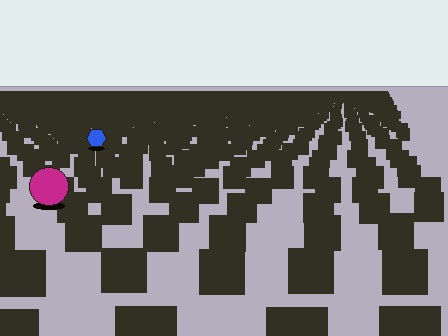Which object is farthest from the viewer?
The blue hexagon is farthest from the viewer. It appears smaller and the ground texture around it is denser.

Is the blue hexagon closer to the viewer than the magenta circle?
No. The magenta circle is closer — you can tell from the texture gradient: the ground texture is coarser near it.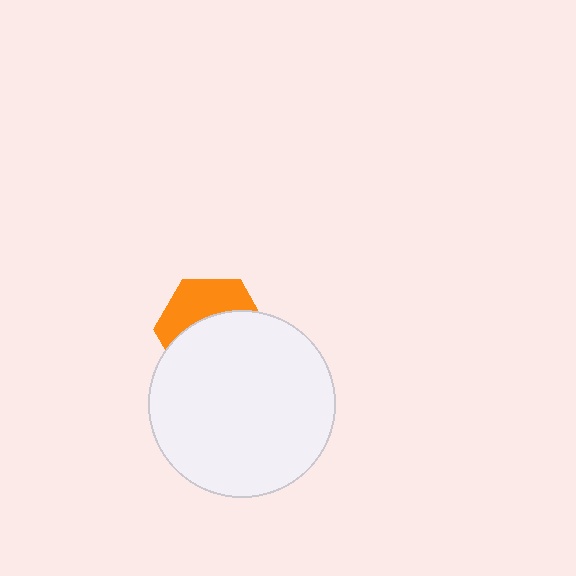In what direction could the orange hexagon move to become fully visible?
The orange hexagon could move up. That would shift it out from behind the white circle entirely.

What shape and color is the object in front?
The object in front is a white circle.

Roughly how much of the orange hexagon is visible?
A small part of it is visible (roughly 40%).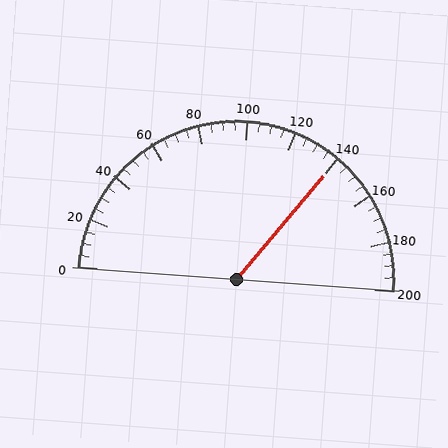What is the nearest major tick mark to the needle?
The nearest major tick mark is 140.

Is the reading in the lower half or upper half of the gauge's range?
The reading is in the upper half of the range (0 to 200).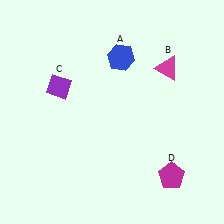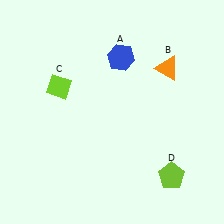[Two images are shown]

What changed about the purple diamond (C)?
In Image 1, C is purple. In Image 2, it changed to lime.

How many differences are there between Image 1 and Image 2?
There are 3 differences between the two images.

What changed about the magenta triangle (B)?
In Image 1, B is magenta. In Image 2, it changed to orange.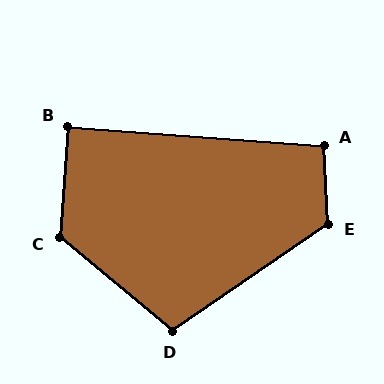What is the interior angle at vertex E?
Approximately 121 degrees (obtuse).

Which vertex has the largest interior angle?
C, at approximately 125 degrees.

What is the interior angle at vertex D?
Approximately 106 degrees (obtuse).